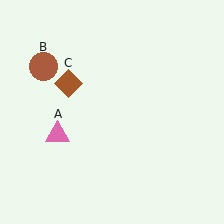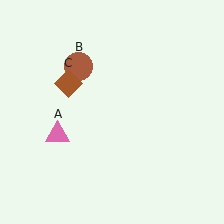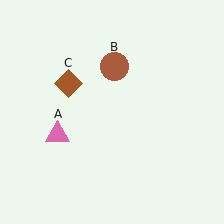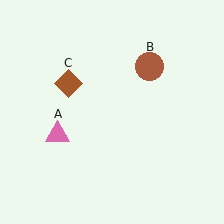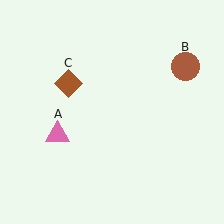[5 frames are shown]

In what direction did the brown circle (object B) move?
The brown circle (object B) moved right.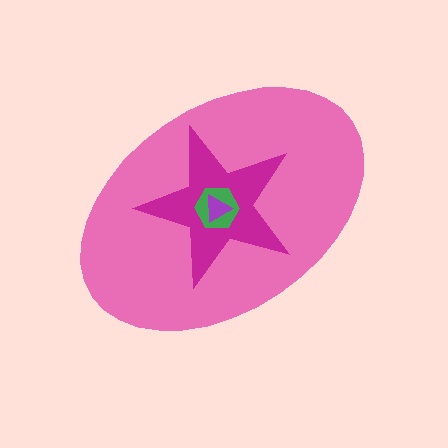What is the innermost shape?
The purple triangle.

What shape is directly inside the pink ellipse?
The magenta star.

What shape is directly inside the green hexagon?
The purple triangle.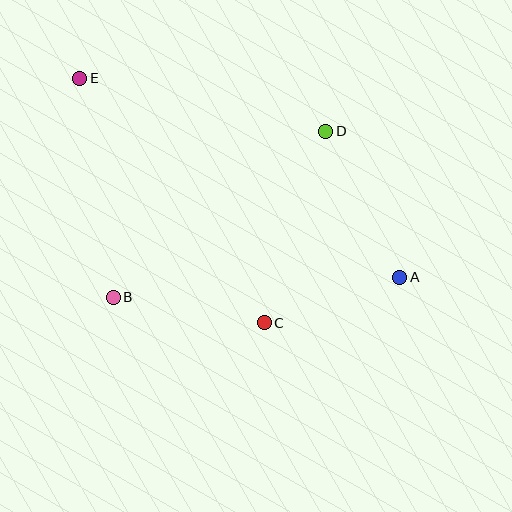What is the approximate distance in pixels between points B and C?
The distance between B and C is approximately 153 pixels.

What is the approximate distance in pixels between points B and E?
The distance between B and E is approximately 222 pixels.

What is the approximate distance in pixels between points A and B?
The distance between A and B is approximately 287 pixels.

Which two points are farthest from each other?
Points A and E are farthest from each other.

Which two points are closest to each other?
Points A and C are closest to each other.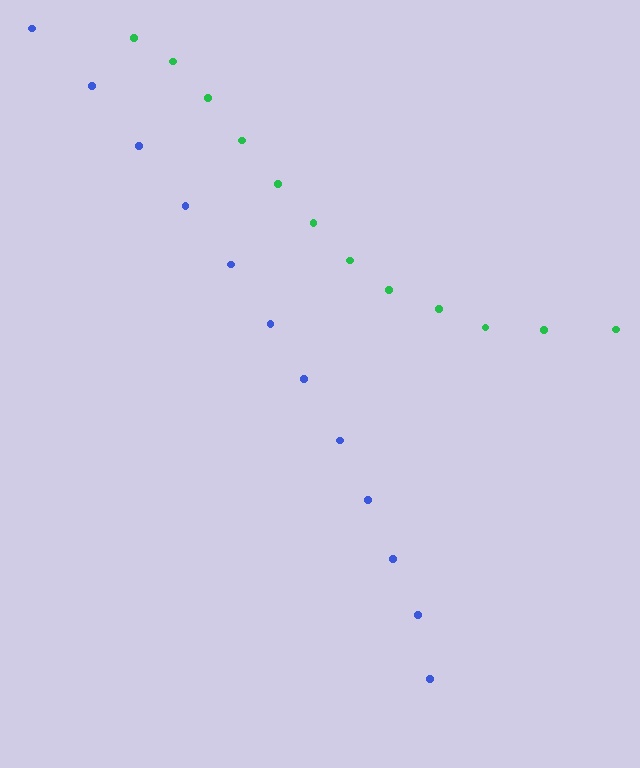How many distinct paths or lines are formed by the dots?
There are 2 distinct paths.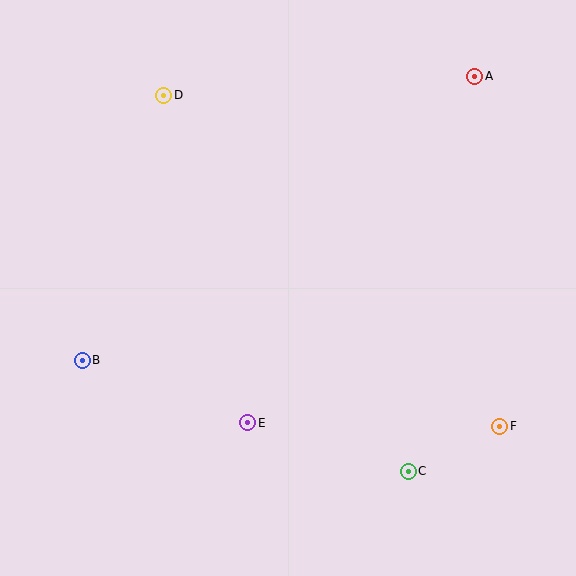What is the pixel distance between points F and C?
The distance between F and C is 102 pixels.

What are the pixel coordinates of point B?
Point B is at (82, 360).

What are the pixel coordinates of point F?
Point F is at (500, 426).